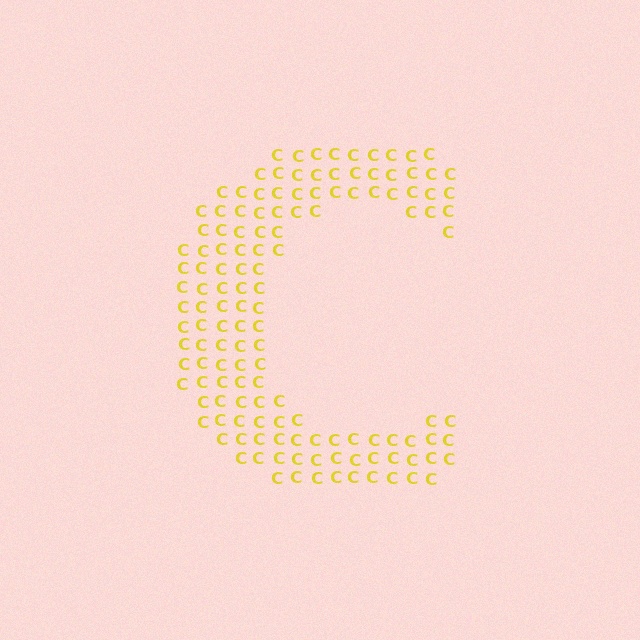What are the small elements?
The small elements are letter C's.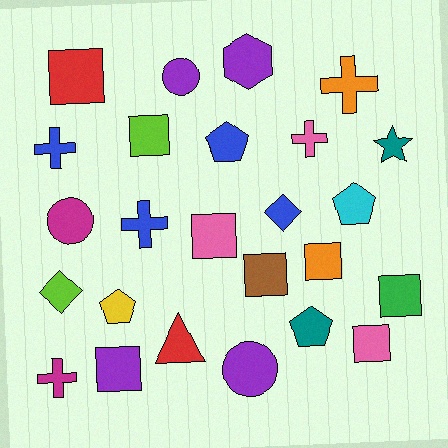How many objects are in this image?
There are 25 objects.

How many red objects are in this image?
There are 2 red objects.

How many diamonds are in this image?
There are 2 diamonds.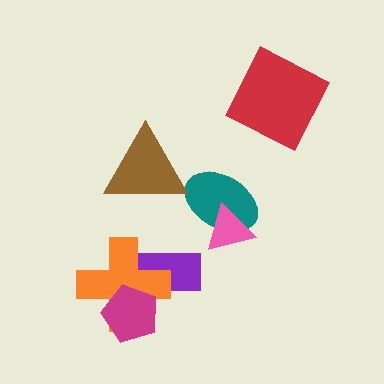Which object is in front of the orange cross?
The magenta pentagon is in front of the orange cross.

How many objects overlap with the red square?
0 objects overlap with the red square.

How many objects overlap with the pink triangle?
1 object overlaps with the pink triangle.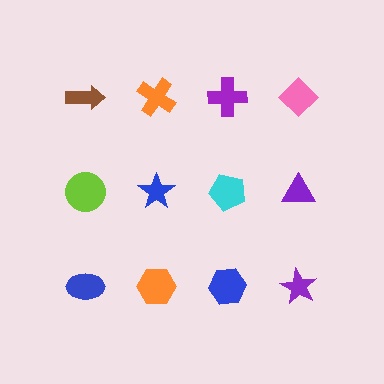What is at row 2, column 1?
A lime circle.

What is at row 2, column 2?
A blue star.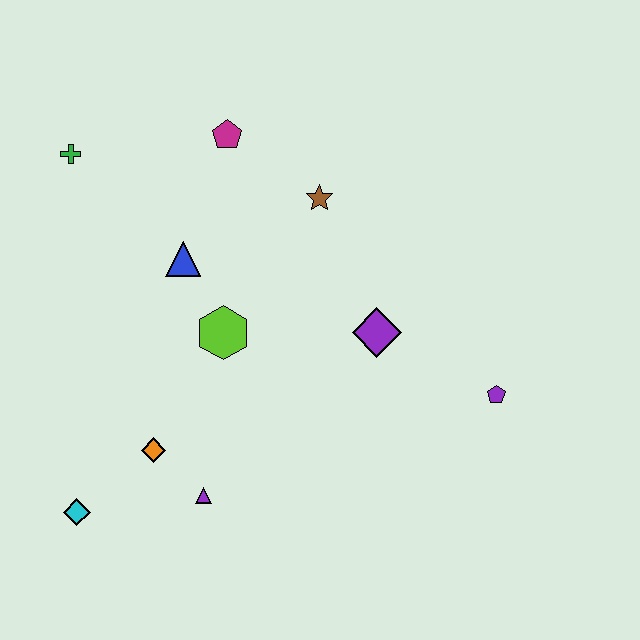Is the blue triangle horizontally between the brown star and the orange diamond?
Yes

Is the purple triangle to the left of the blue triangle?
No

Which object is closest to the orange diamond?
The purple triangle is closest to the orange diamond.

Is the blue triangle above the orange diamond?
Yes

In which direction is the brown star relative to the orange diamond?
The brown star is above the orange diamond.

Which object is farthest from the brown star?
The cyan diamond is farthest from the brown star.